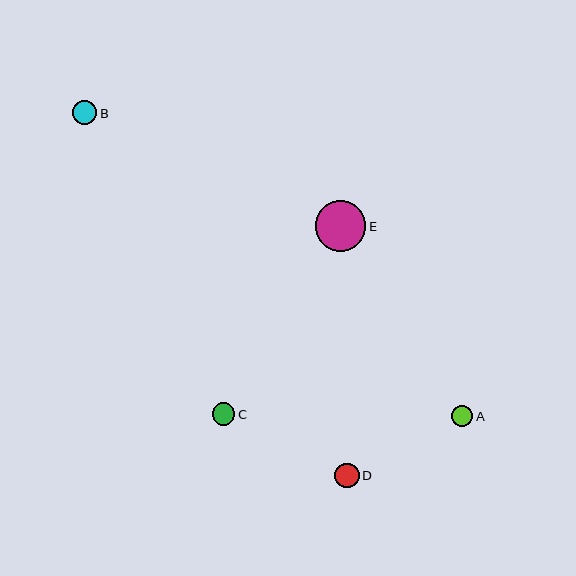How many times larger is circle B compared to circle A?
Circle B is approximately 1.2 times the size of circle A.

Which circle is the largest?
Circle E is the largest with a size of approximately 50 pixels.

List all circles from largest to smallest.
From largest to smallest: E, D, B, C, A.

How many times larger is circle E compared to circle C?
Circle E is approximately 2.2 times the size of circle C.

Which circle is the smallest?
Circle A is the smallest with a size of approximately 21 pixels.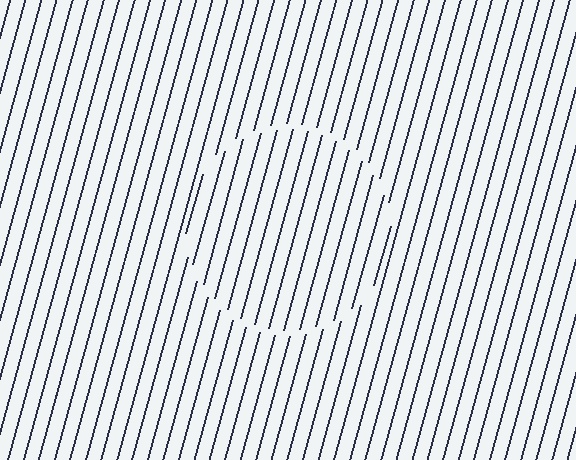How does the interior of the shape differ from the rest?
The interior of the shape contains the same grating, shifted by half a period — the contour is defined by the phase discontinuity where line-ends from the inner and outer gratings abut.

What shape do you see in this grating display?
An illusory circle. The interior of the shape contains the same grating, shifted by half a period — the contour is defined by the phase discontinuity where line-ends from the inner and outer gratings abut.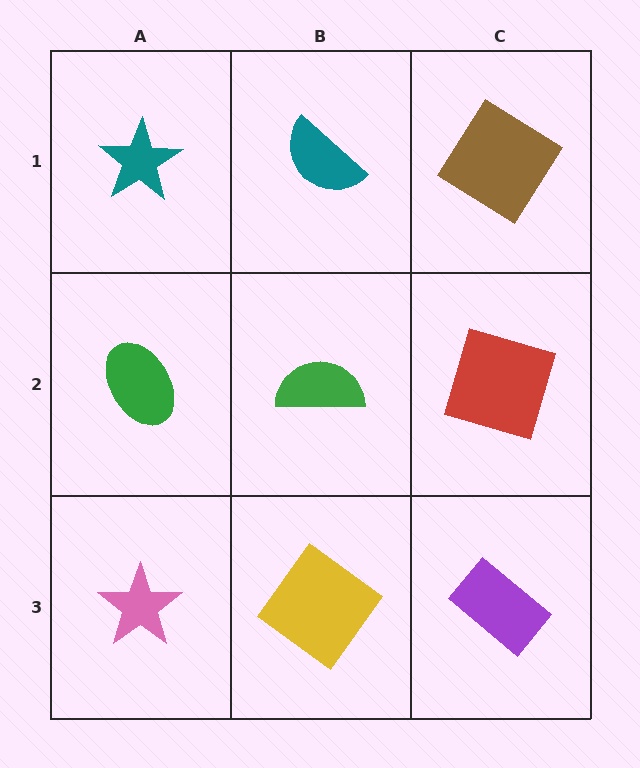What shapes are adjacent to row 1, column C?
A red square (row 2, column C), a teal semicircle (row 1, column B).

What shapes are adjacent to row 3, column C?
A red square (row 2, column C), a yellow diamond (row 3, column B).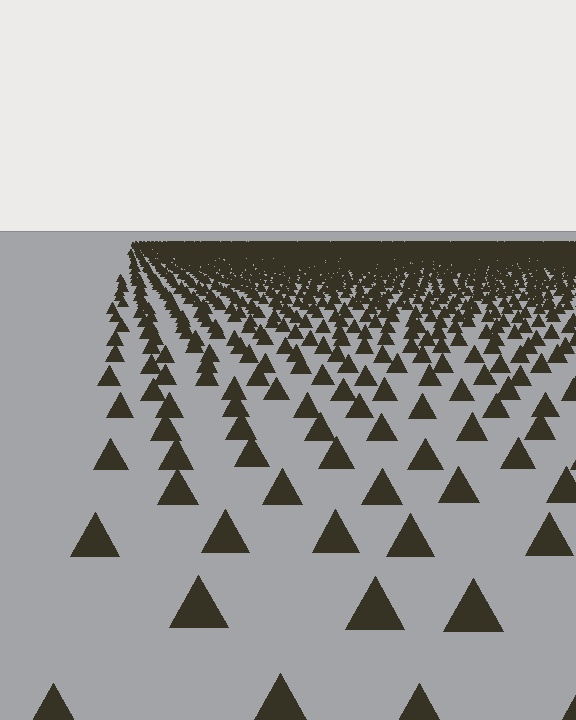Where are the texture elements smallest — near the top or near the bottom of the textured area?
Near the top.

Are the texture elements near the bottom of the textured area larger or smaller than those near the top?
Larger. Near the bottom, elements are closer to the viewer and appear at a bigger on-screen size.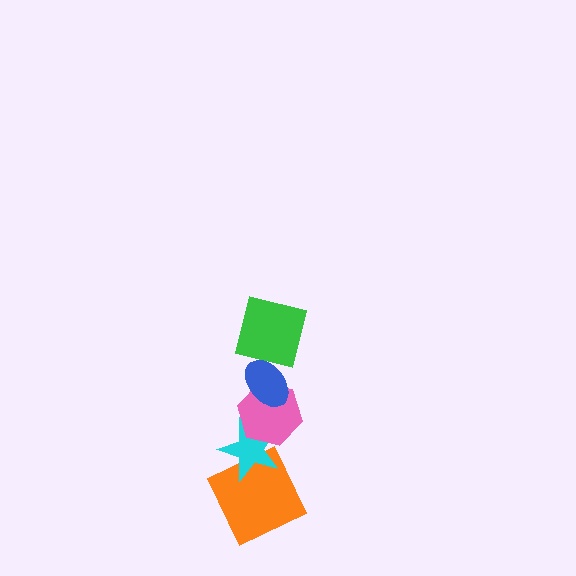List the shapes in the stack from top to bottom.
From top to bottom: the green square, the blue ellipse, the pink hexagon, the cyan star, the orange square.